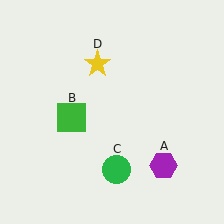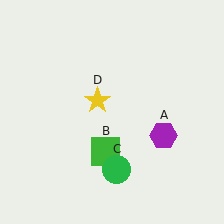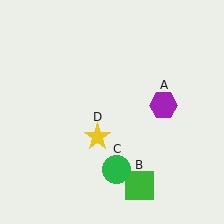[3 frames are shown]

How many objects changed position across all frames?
3 objects changed position: purple hexagon (object A), green square (object B), yellow star (object D).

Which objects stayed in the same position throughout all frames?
Green circle (object C) remained stationary.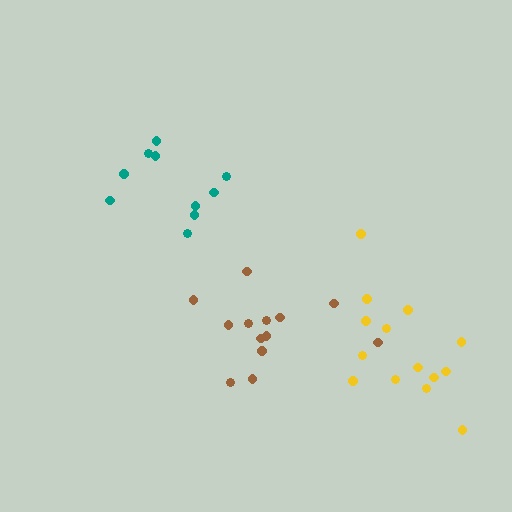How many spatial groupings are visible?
There are 3 spatial groupings.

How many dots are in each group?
Group 1: 13 dots, Group 2: 10 dots, Group 3: 14 dots (37 total).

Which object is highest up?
The teal cluster is topmost.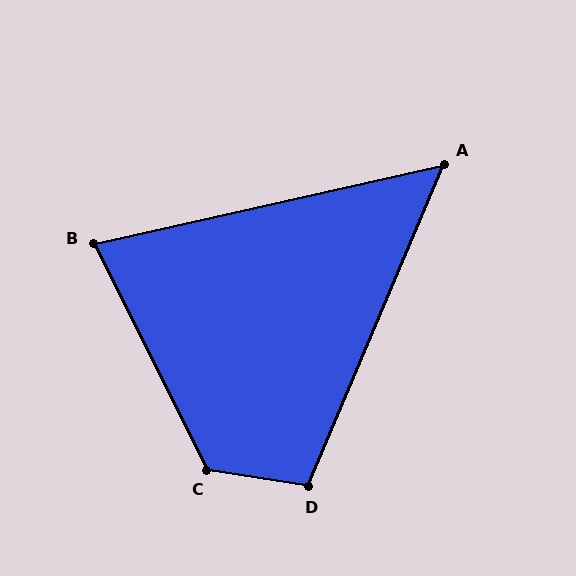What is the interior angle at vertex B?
Approximately 76 degrees (acute).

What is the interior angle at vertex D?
Approximately 104 degrees (obtuse).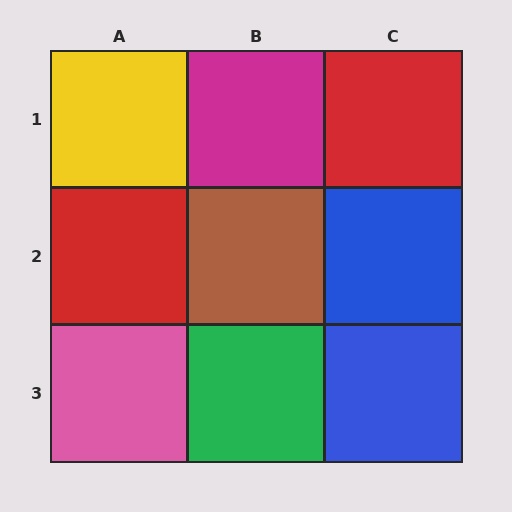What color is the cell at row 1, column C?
Red.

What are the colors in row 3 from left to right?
Pink, green, blue.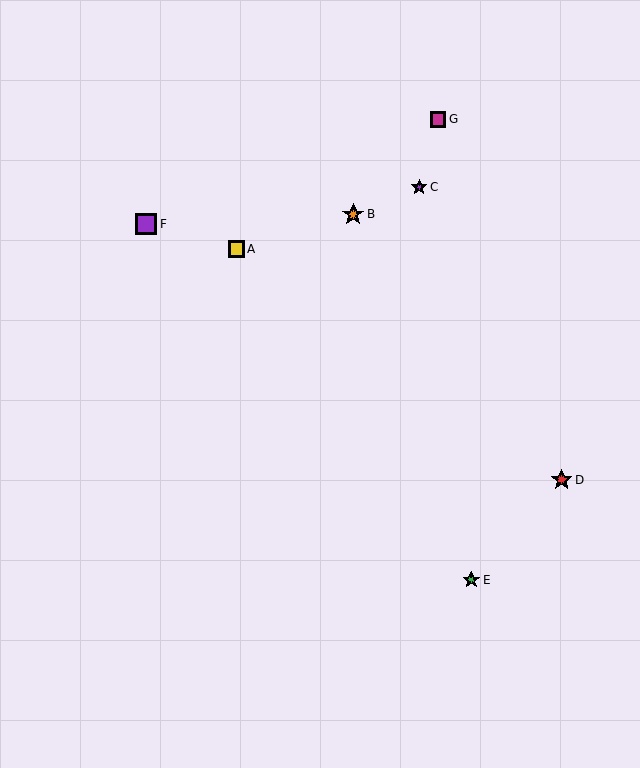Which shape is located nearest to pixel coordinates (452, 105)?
The magenta square (labeled G) at (438, 119) is nearest to that location.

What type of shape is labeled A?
Shape A is a yellow square.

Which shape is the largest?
The orange star (labeled B) is the largest.